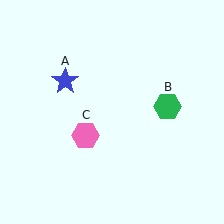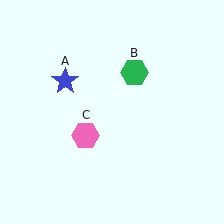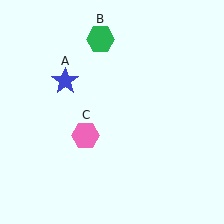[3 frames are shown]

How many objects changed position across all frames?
1 object changed position: green hexagon (object B).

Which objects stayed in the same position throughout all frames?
Blue star (object A) and pink hexagon (object C) remained stationary.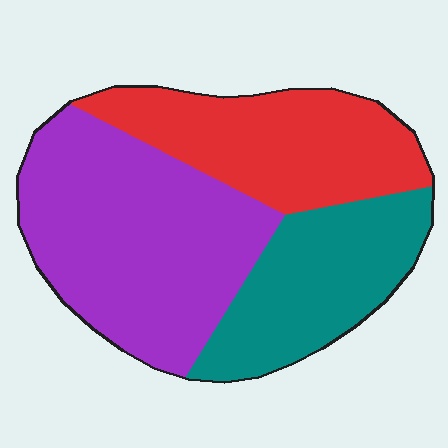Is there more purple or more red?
Purple.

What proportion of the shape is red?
Red takes up about one third (1/3) of the shape.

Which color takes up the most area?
Purple, at roughly 45%.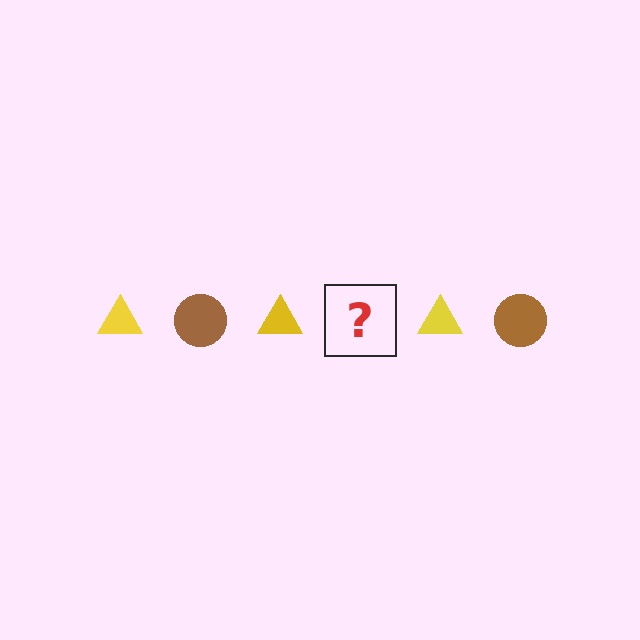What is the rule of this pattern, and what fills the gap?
The rule is that the pattern alternates between yellow triangle and brown circle. The gap should be filled with a brown circle.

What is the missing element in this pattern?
The missing element is a brown circle.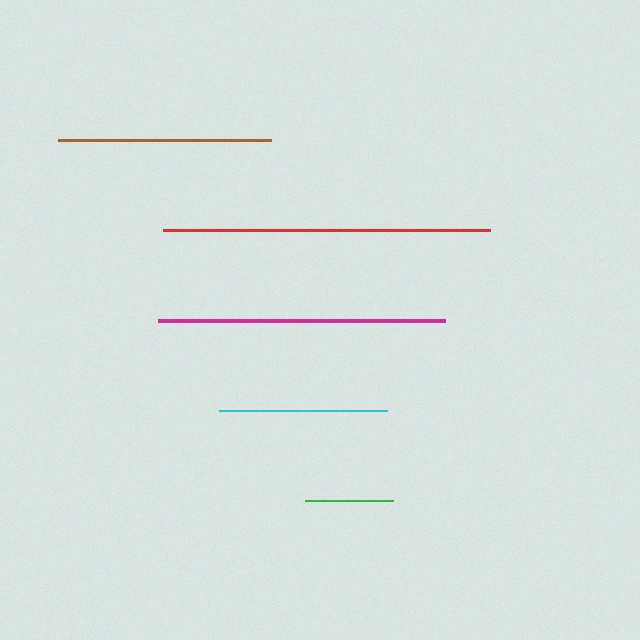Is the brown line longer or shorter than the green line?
The brown line is longer than the green line.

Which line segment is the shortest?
The green line is the shortest at approximately 88 pixels.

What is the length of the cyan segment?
The cyan segment is approximately 168 pixels long.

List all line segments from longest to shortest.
From longest to shortest: red, magenta, brown, cyan, green.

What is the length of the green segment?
The green segment is approximately 88 pixels long.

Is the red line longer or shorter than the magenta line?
The red line is longer than the magenta line.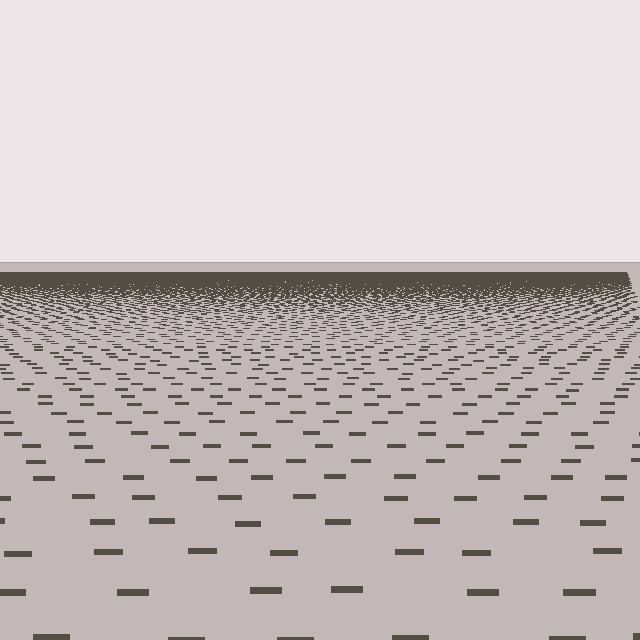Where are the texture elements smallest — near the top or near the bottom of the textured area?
Near the top.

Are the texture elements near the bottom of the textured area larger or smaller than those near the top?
Larger. Near the bottom, elements are closer to the viewer and appear at a bigger on-screen size.